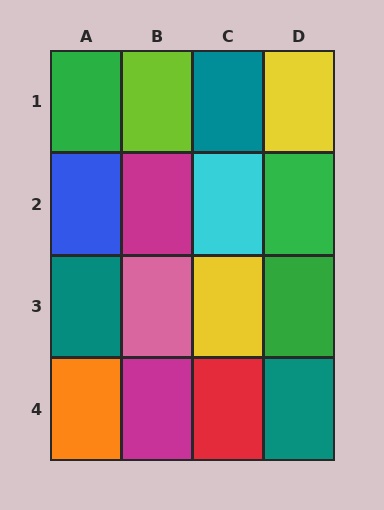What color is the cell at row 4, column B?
Magenta.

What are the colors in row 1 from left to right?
Green, lime, teal, yellow.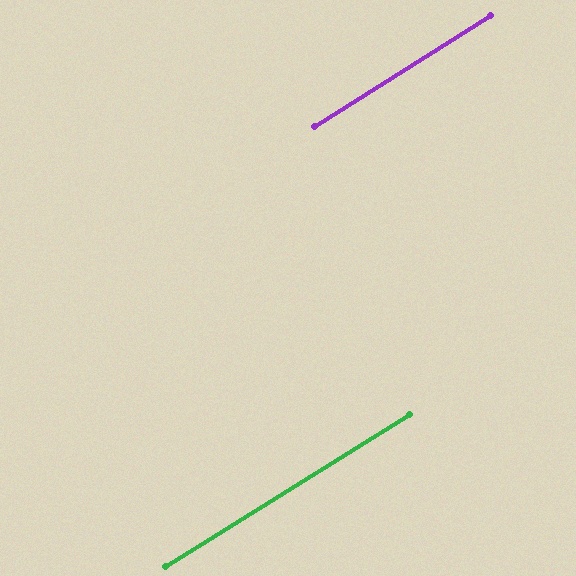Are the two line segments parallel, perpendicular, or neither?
Parallel — their directions differ by only 0.1°.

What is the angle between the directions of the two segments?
Approximately 0 degrees.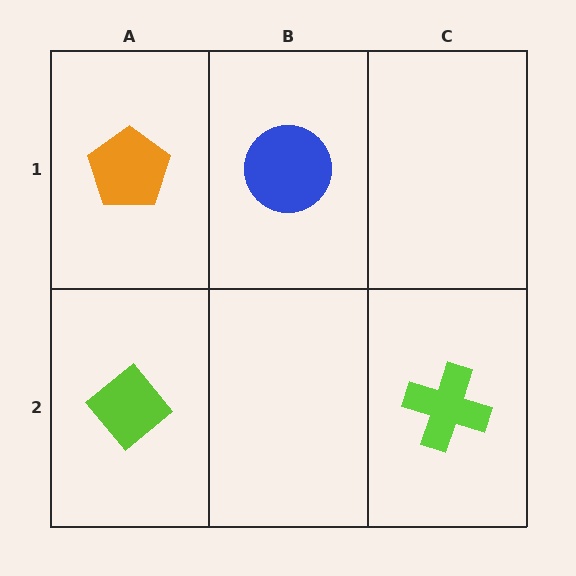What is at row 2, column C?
A lime cross.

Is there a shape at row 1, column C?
No, that cell is empty.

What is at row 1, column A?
An orange pentagon.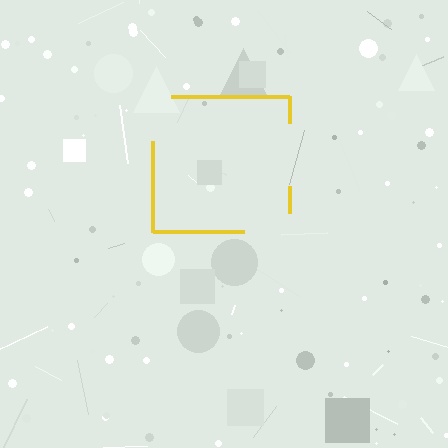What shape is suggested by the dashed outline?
The dashed outline suggests a square.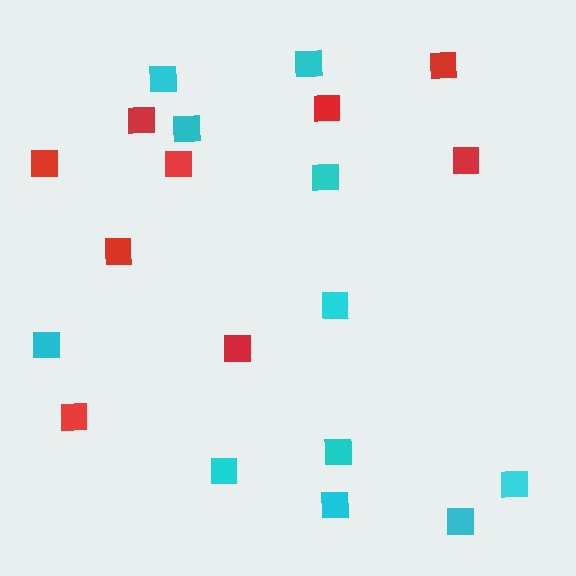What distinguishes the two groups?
There are 2 groups: one group of cyan squares (11) and one group of red squares (9).